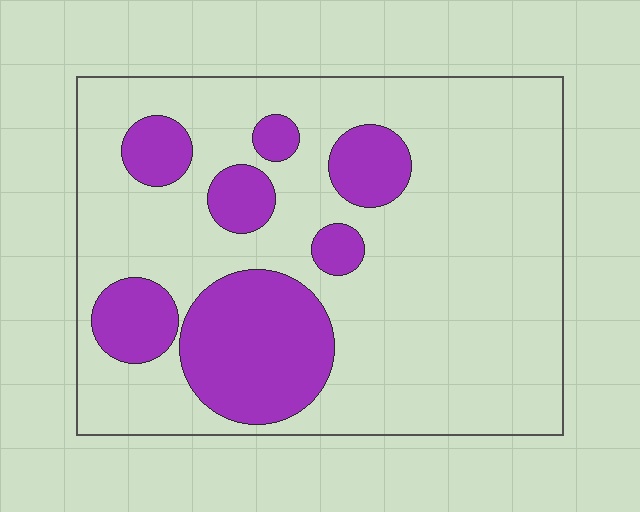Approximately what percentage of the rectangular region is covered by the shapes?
Approximately 25%.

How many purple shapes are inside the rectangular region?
7.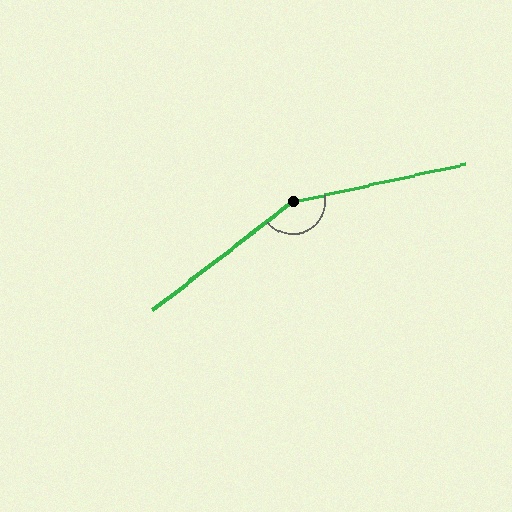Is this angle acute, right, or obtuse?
It is obtuse.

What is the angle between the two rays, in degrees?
Approximately 155 degrees.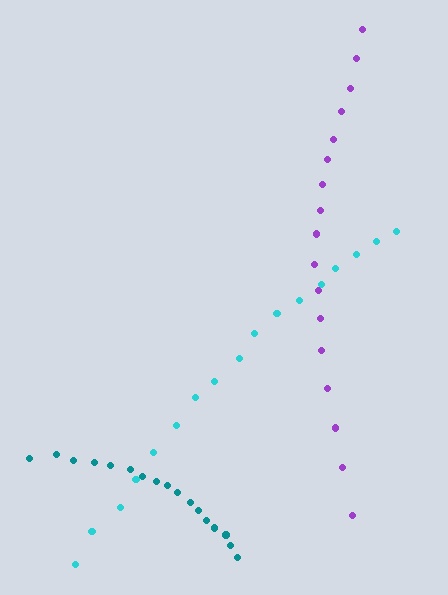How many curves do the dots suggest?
There are 3 distinct paths.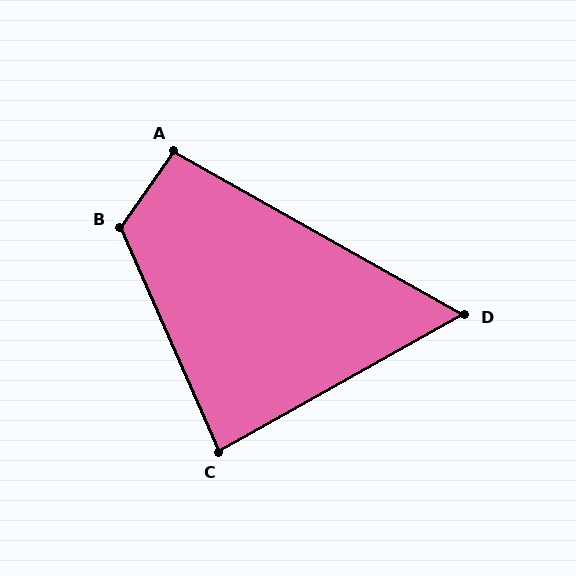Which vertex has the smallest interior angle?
D, at approximately 59 degrees.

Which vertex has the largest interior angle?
B, at approximately 121 degrees.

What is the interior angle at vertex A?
Approximately 96 degrees (obtuse).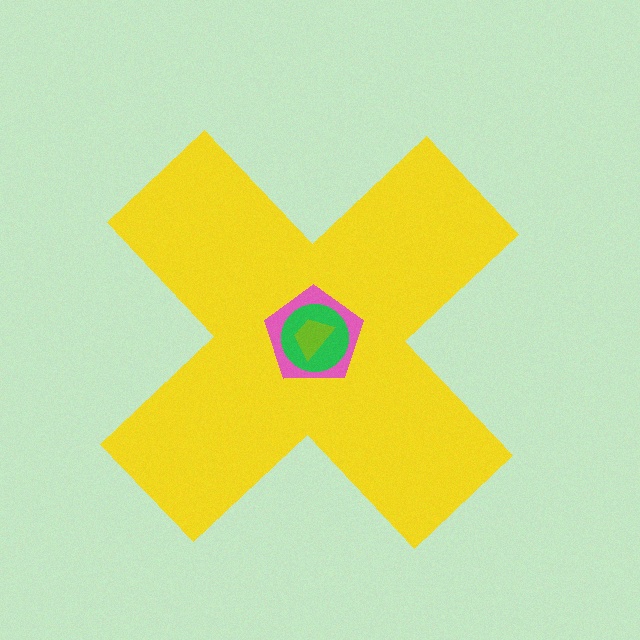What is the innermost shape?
The lime trapezoid.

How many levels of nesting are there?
4.